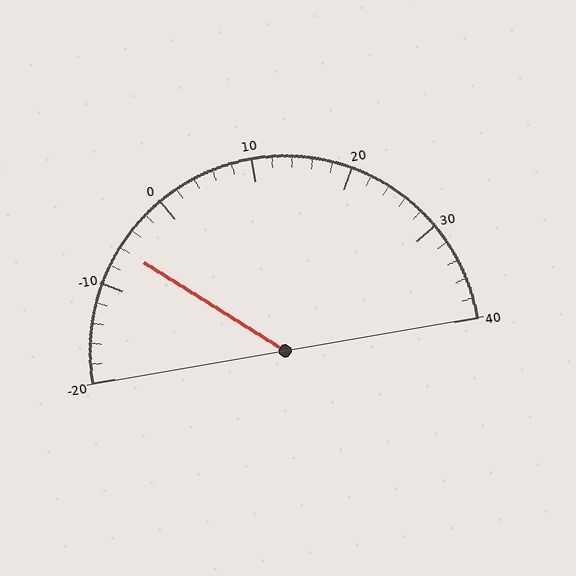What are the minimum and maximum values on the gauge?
The gauge ranges from -20 to 40.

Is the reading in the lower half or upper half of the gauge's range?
The reading is in the lower half of the range (-20 to 40).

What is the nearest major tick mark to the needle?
The nearest major tick mark is -10.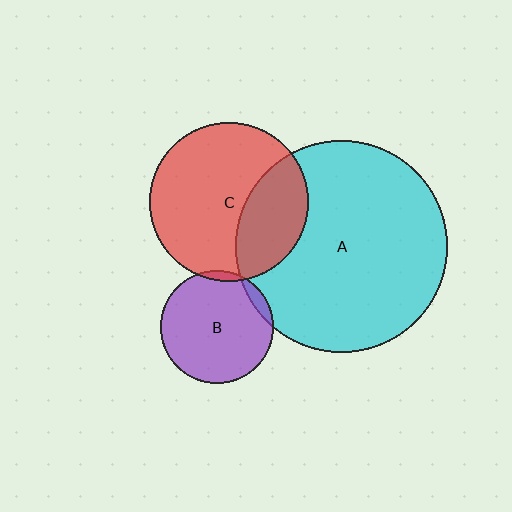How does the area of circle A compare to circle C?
Approximately 1.8 times.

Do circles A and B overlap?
Yes.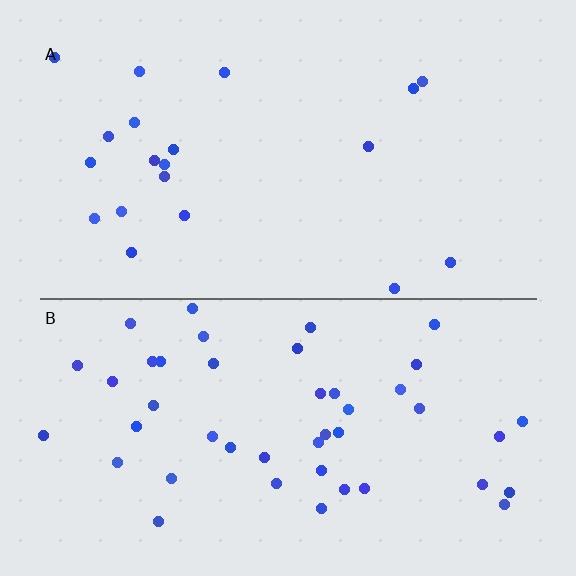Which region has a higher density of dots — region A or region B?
B (the bottom).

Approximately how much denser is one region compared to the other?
Approximately 2.2× — region B over region A.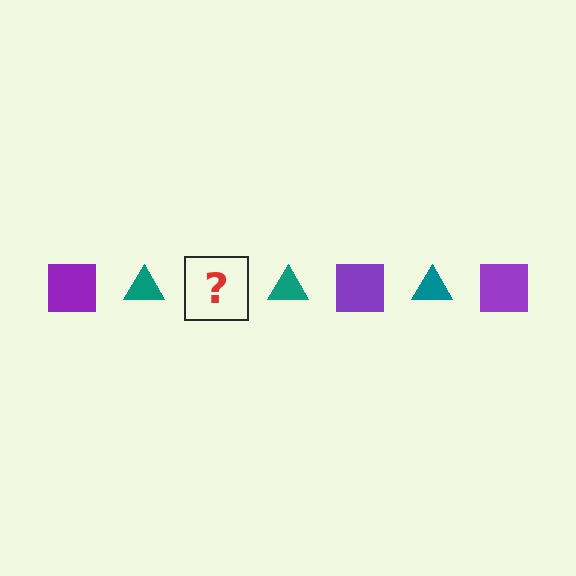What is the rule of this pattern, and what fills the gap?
The rule is that the pattern alternates between purple square and teal triangle. The gap should be filled with a purple square.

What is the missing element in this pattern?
The missing element is a purple square.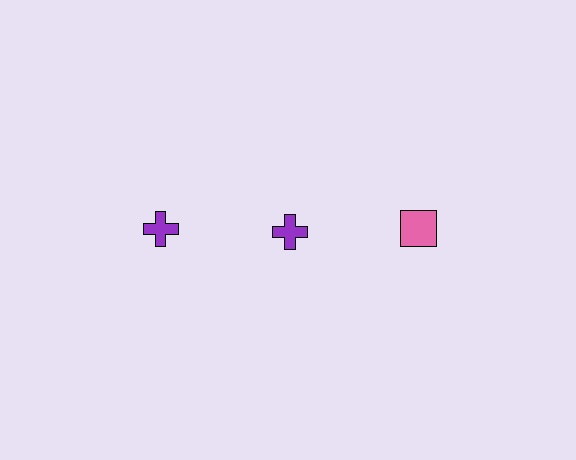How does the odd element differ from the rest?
It differs in both color (pink instead of purple) and shape (square instead of cross).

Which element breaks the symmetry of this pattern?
The pink square in the top row, center column breaks the symmetry. All other shapes are purple crosses.